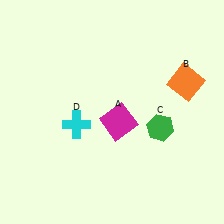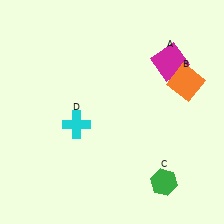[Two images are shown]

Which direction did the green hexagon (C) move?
The green hexagon (C) moved down.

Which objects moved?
The objects that moved are: the magenta square (A), the green hexagon (C).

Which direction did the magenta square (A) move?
The magenta square (A) moved up.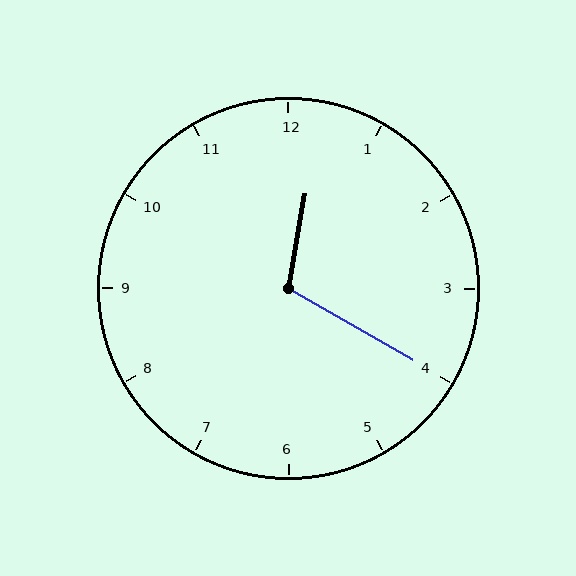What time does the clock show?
12:20.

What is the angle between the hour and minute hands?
Approximately 110 degrees.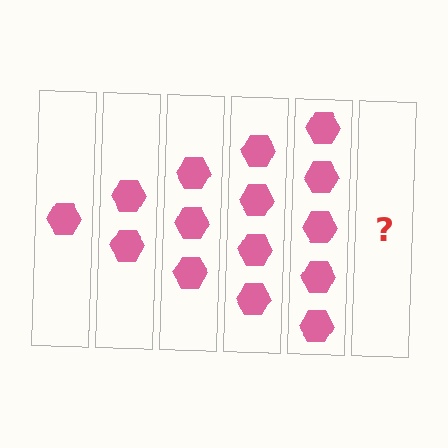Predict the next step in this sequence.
The next step is 6 hexagons.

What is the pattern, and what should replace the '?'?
The pattern is that each step adds one more hexagon. The '?' should be 6 hexagons.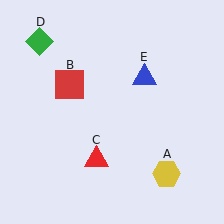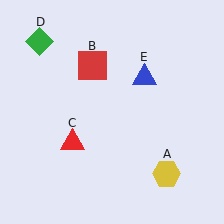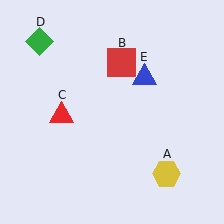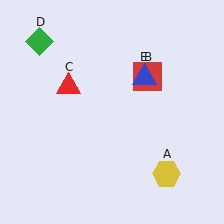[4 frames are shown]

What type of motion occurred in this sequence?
The red square (object B), red triangle (object C) rotated clockwise around the center of the scene.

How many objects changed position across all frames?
2 objects changed position: red square (object B), red triangle (object C).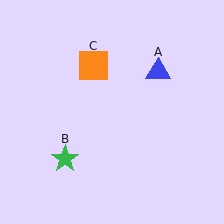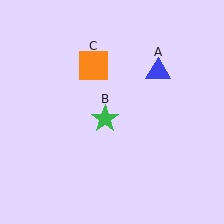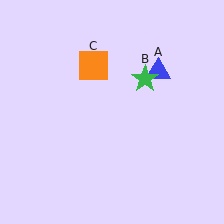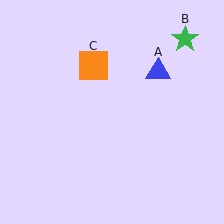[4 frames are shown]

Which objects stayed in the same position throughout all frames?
Blue triangle (object A) and orange square (object C) remained stationary.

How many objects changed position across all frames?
1 object changed position: green star (object B).